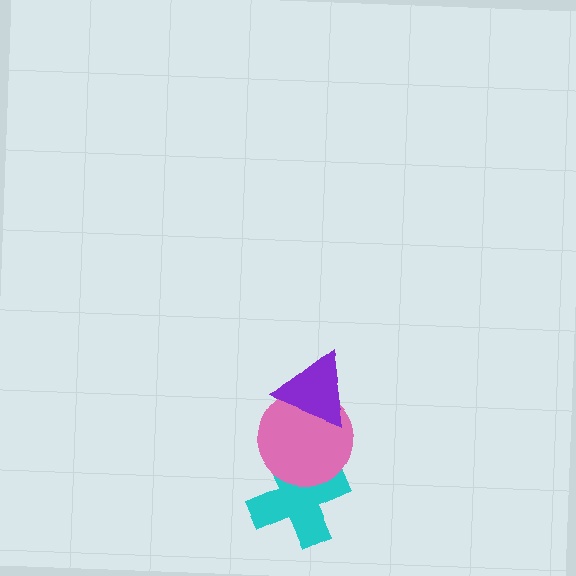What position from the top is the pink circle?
The pink circle is 2nd from the top.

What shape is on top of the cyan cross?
The pink circle is on top of the cyan cross.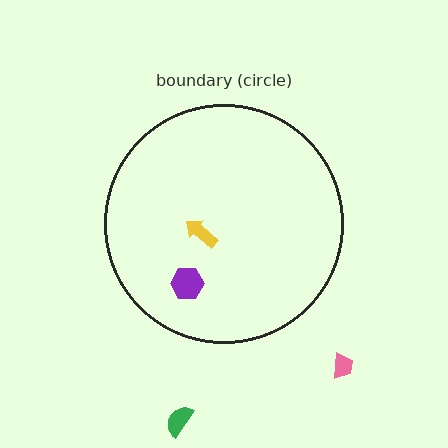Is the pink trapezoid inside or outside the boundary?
Outside.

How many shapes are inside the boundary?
2 inside, 2 outside.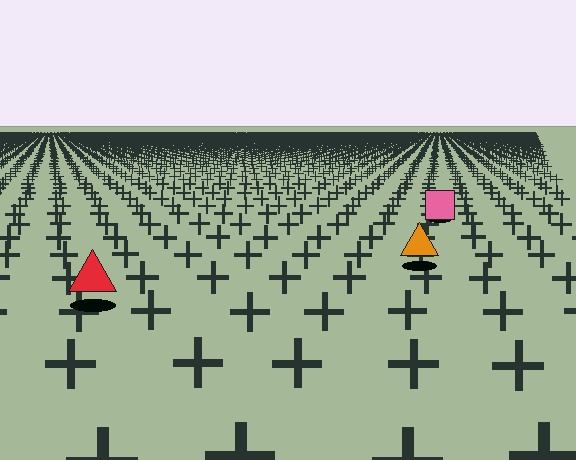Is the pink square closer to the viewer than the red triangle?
No. The red triangle is closer — you can tell from the texture gradient: the ground texture is coarser near it.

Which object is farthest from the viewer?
The pink square is farthest from the viewer. It appears smaller and the ground texture around it is denser.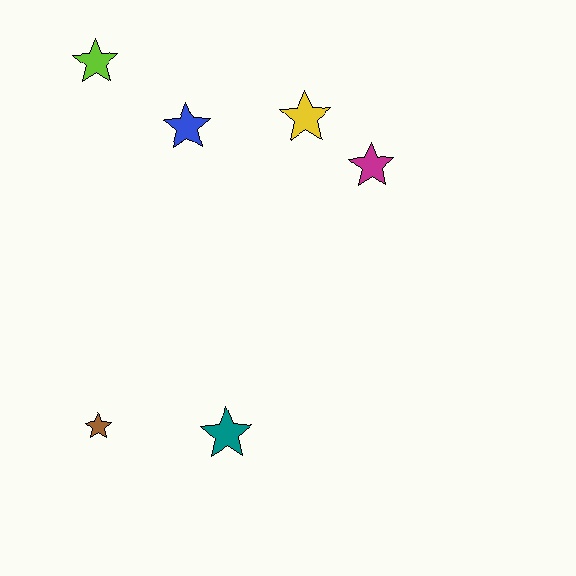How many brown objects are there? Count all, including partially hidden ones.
There is 1 brown object.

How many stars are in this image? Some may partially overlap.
There are 6 stars.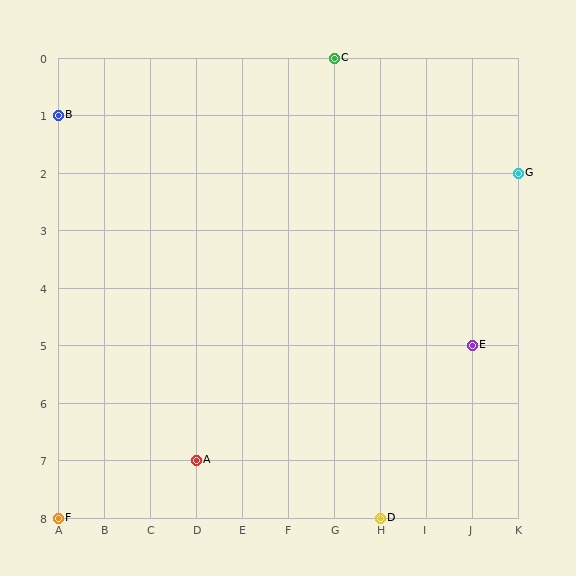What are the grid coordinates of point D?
Point D is at grid coordinates (H, 8).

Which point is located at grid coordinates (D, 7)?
Point A is at (D, 7).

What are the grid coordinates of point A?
Point A is at grid coordinates (D, 7).